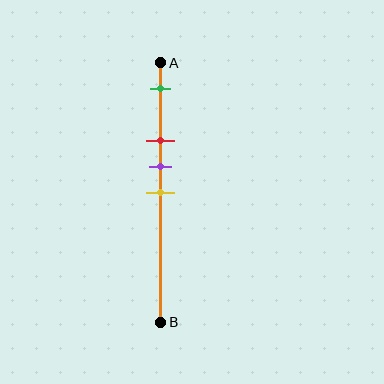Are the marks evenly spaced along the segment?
No, the marks are not evenly spaced.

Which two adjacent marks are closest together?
The purple and yellow marks are the closest adjacent pair.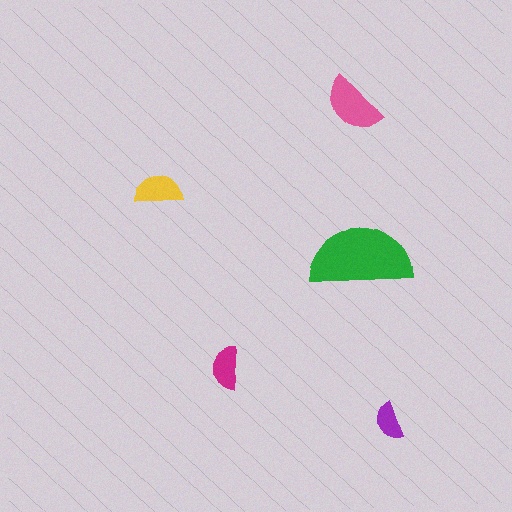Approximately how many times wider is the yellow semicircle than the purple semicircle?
About 1.5 times wider.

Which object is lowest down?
The purple semicircle is bottommost.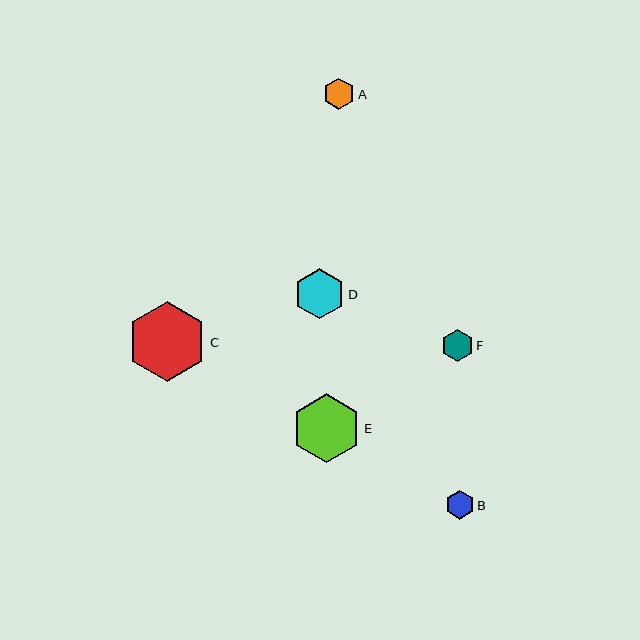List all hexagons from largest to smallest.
From largest to smallest: C, E, D, F, A, B.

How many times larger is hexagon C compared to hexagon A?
Hexagon C is approximately 2.6 times the size of hexagon A.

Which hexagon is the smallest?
Hexagon B is the smallest with a size of approximately 29 pixels.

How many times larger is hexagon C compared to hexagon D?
Hexagon C is approximately 1.6 times the size of hexagon D.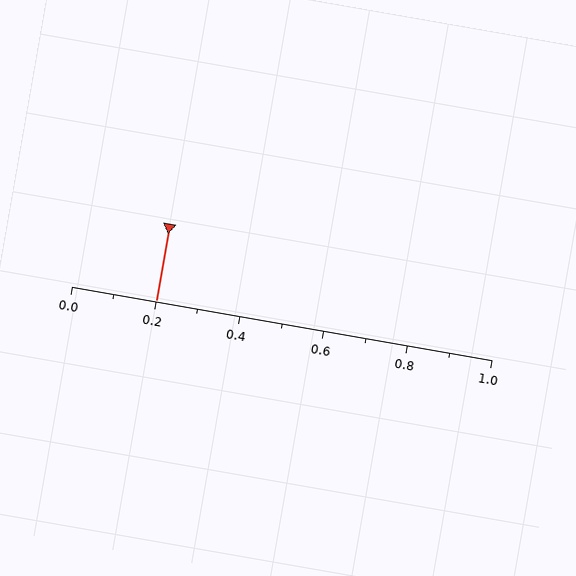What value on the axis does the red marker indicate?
The marker indicates approximately 0.2.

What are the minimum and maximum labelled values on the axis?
The axis runs from 0.0 to 1.0.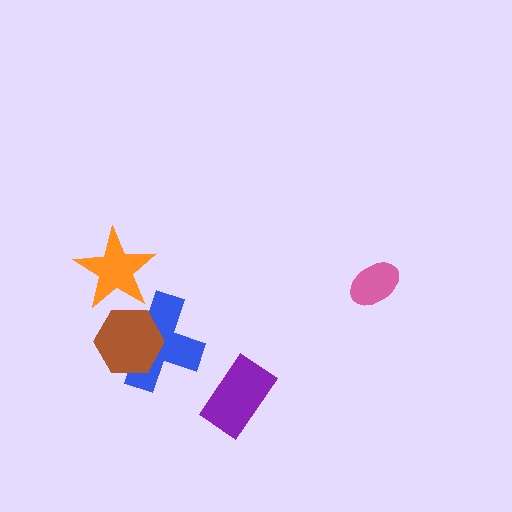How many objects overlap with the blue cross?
2 objects overlap with the blue cross.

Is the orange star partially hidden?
No, no other shape covers it.